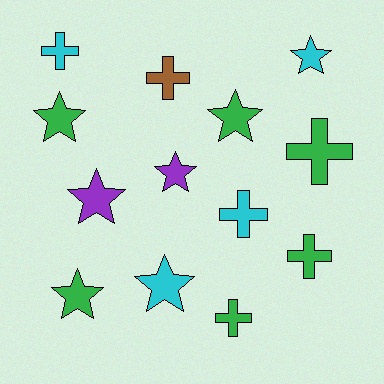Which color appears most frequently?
Green, with 6 objects.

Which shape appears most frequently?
Star, with 7 objects.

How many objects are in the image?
There are 13 objects.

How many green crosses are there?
There are 3 green crosses.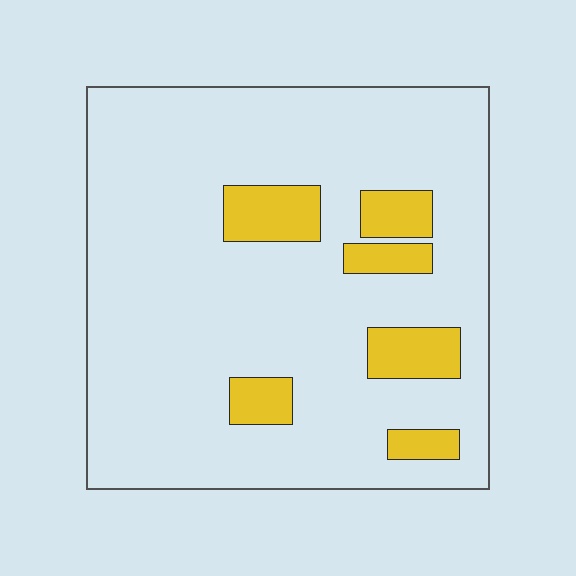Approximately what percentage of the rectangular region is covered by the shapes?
Approximately 15%.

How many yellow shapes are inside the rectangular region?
6.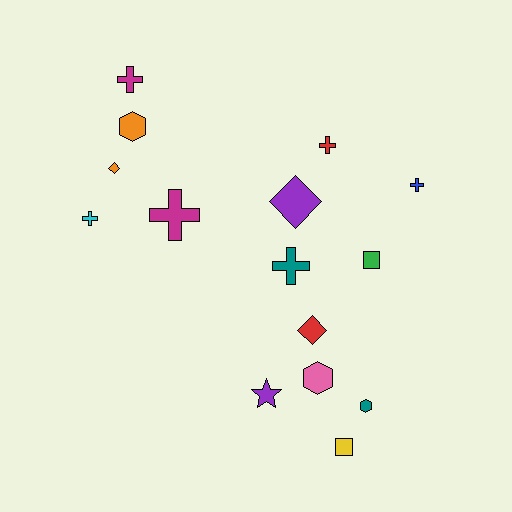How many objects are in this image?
There are 15 objects.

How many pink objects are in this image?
There is 1 pink object.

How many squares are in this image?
There are 2 squares.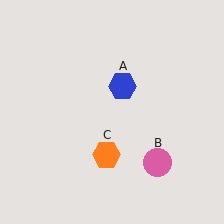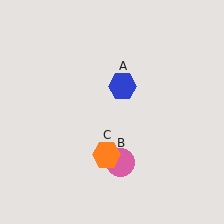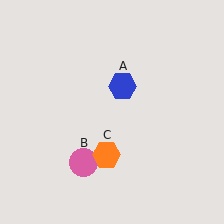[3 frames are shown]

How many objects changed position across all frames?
1 object changed position: pink circle (object B).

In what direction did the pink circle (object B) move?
The pink circle (object B) moved left.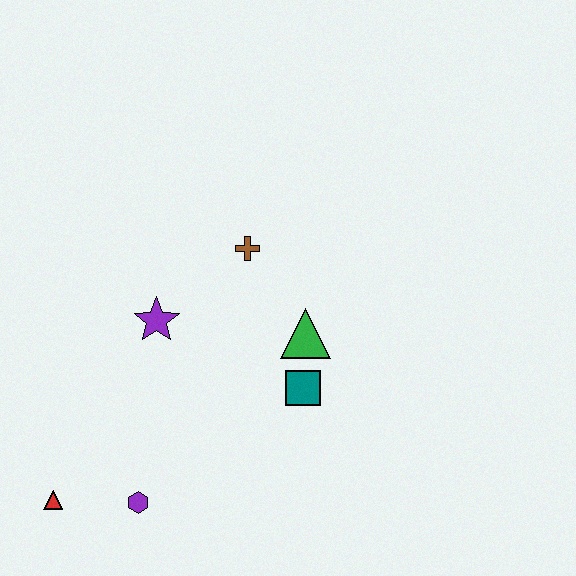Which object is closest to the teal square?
The green triangle is closest to the teal square.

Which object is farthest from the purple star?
The red triangle is farthest from the purple star.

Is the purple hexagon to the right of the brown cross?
No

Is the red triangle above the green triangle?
No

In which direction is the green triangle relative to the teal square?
The green triangle is above the teal square.